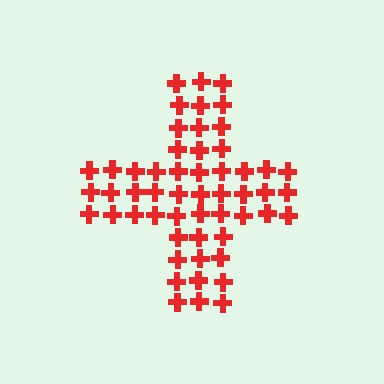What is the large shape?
The large shape is a cross.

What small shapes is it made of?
It is made of small crosses.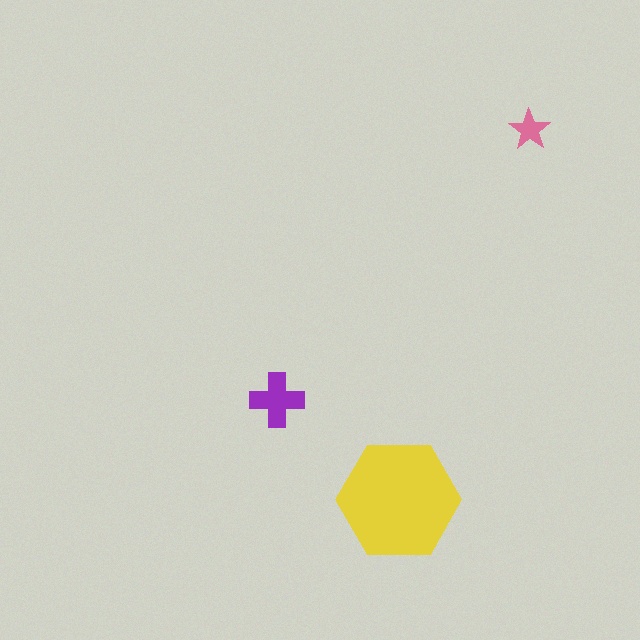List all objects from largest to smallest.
The yellow hexagon, the purple cross, the pink star.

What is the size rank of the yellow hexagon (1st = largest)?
1st.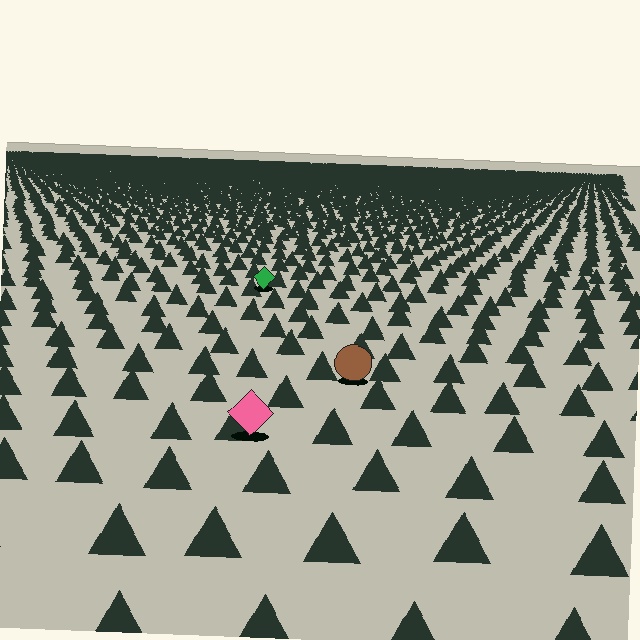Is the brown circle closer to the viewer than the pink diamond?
No. The pink diamond is closer — you can tell from the texture gradient: the ground texture is coarser near it.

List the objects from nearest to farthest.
From nearest to farthest: the pink diamond, the brown circle, the green diamond.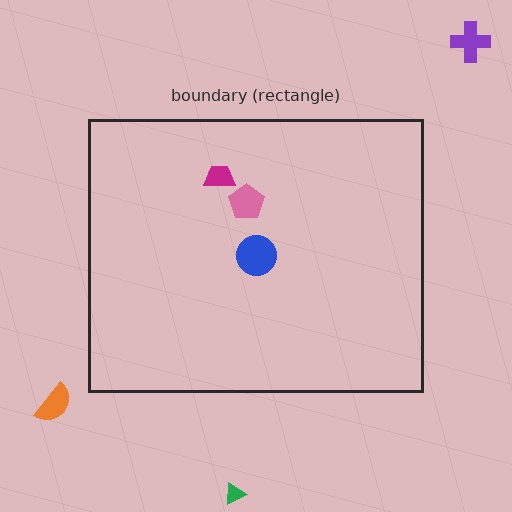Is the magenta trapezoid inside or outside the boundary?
Inside.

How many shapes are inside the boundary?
3 inside, 3 outside.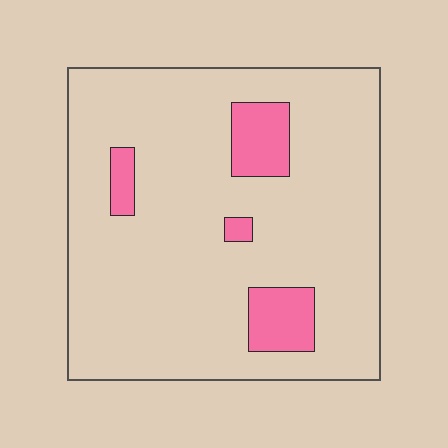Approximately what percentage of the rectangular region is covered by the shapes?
Approximately 10%.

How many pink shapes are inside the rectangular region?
4.